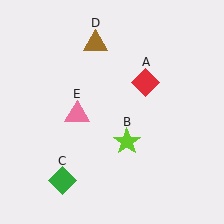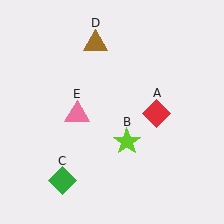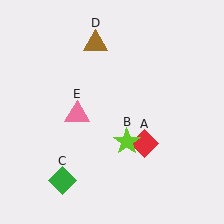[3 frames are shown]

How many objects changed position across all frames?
1 object changed position: red diamond (object A).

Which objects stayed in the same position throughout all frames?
Lime star (object B) and green diamond (object C) and brown triangle (object D) and pink triangle (object E) remained stationary.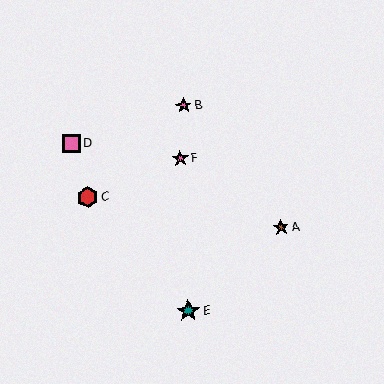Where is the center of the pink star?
The center of the pink star is at (184, 106).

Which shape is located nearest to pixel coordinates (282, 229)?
The brown star (labeled A) at (281, 227) is nearest to that location.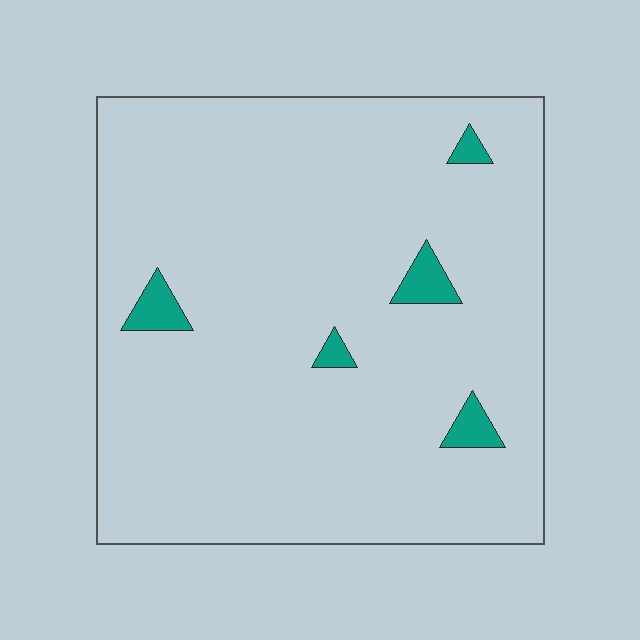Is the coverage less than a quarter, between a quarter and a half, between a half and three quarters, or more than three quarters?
Less than a quarter.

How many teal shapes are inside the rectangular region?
5.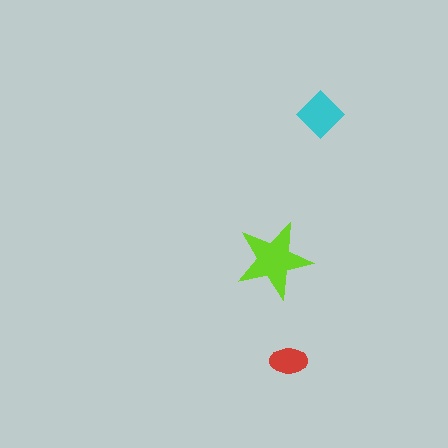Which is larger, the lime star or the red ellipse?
The lime star.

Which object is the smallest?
The red ellipse.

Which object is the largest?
The lime star.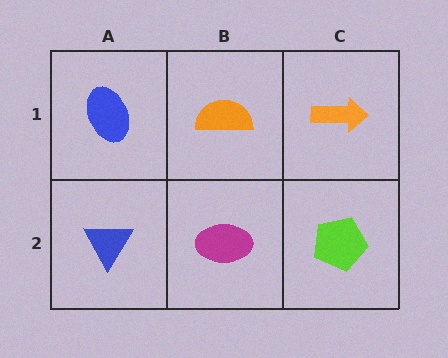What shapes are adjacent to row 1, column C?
A lime pentagon (row 2, column C), an orange semicircle (row 1, column B).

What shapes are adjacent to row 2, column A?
A blue ellipse (row 1, column A), a magenta ellipse (row 2, column B).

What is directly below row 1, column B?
A magenta ellipse.